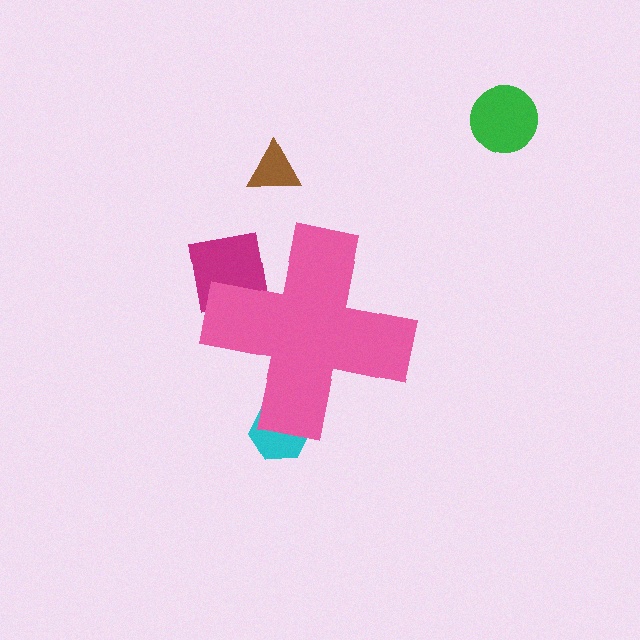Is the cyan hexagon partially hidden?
Yes, the cyan hexagon is partially hidden behind the pink cross.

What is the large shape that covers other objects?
A pink cross.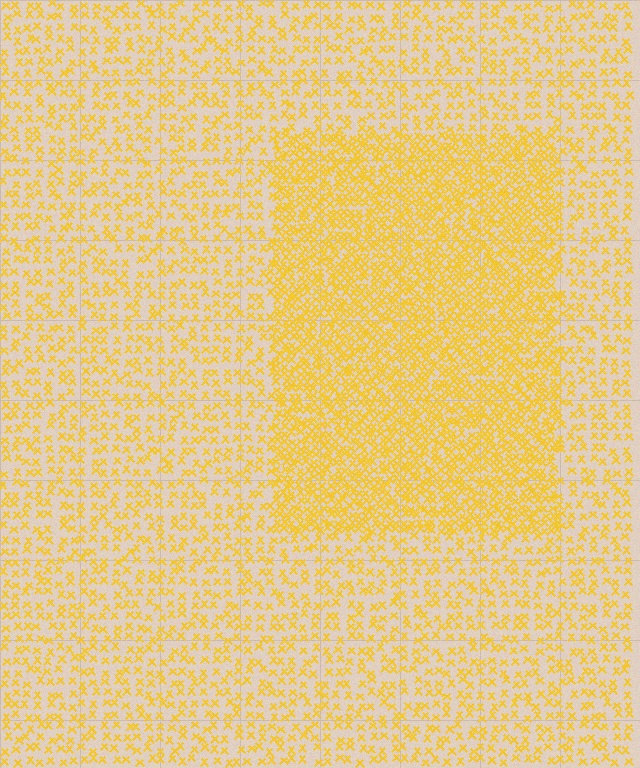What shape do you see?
I see a rectangle.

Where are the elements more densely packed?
The elements are more densely packed inside the rectangle boundary.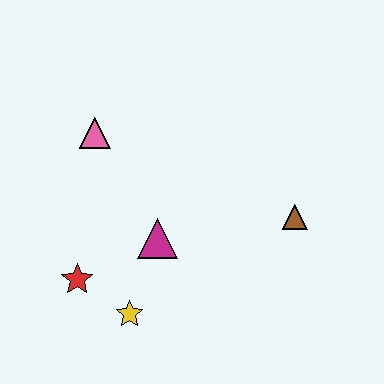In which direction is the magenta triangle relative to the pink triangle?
The magenta triangle is below the pink triangle.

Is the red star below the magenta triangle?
Yes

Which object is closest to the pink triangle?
The magenta triangle is closest to the pink triangle.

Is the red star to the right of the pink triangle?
No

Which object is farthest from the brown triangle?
The red star is farthest from the brown triangle.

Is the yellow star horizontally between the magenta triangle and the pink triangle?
Yes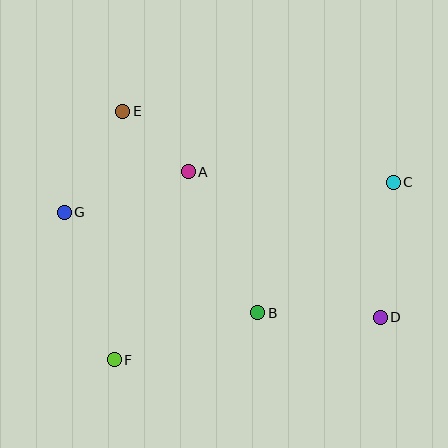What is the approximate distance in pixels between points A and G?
The distance between A and G is approximately 130 pixels.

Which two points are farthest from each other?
Points D and G are farthest from each other.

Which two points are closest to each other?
Points A and E are closest to each other.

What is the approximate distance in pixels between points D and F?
The distance between D and F is approximately 269 pixels.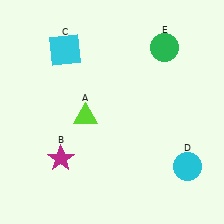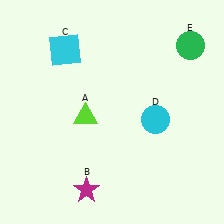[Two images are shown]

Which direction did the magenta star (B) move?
The magenta star (B) moved down.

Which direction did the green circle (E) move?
The green circle (E) moved right.